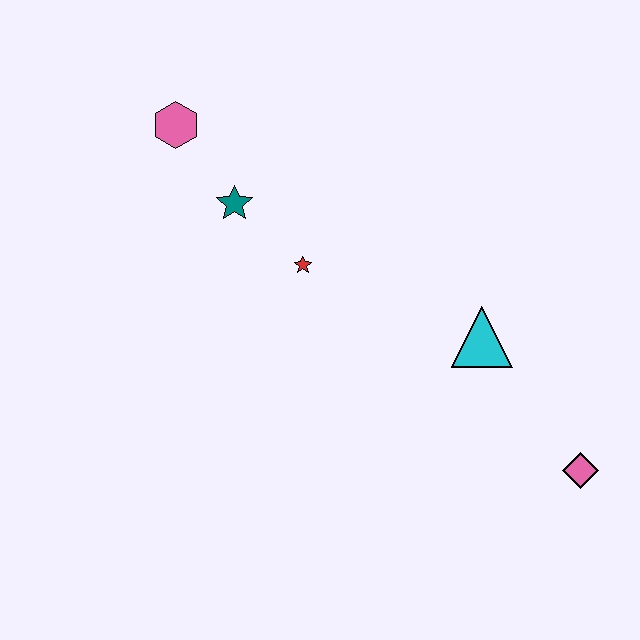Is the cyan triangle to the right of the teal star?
Yes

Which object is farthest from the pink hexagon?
The pink diamond is farthest from the pink hexagon.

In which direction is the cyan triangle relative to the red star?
The cyan triangle is to the right of the red star.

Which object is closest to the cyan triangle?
The pink diamond is closest to the cyan triangle.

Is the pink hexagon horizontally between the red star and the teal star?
No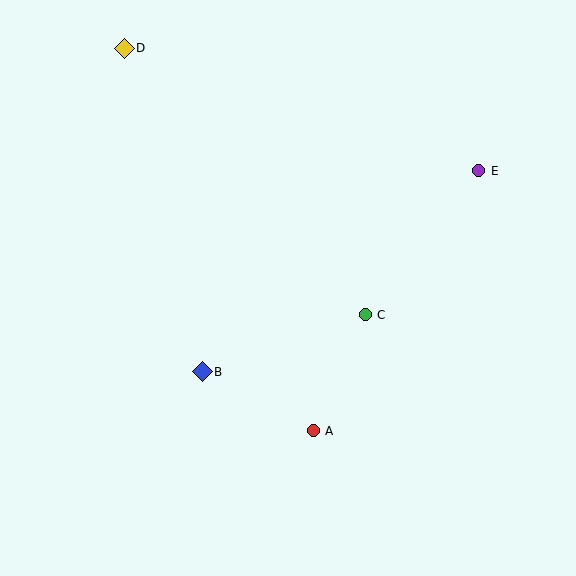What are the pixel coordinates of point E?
Point E is at (479, 171).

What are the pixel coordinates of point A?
Point A is at (313, 431).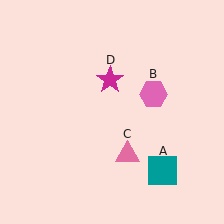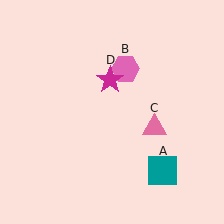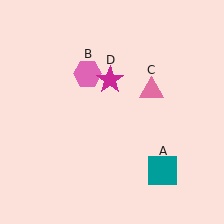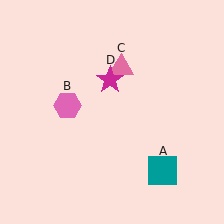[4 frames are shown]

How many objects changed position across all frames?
2 objects changed position: pink hexagon (object B), pink triangle (object C).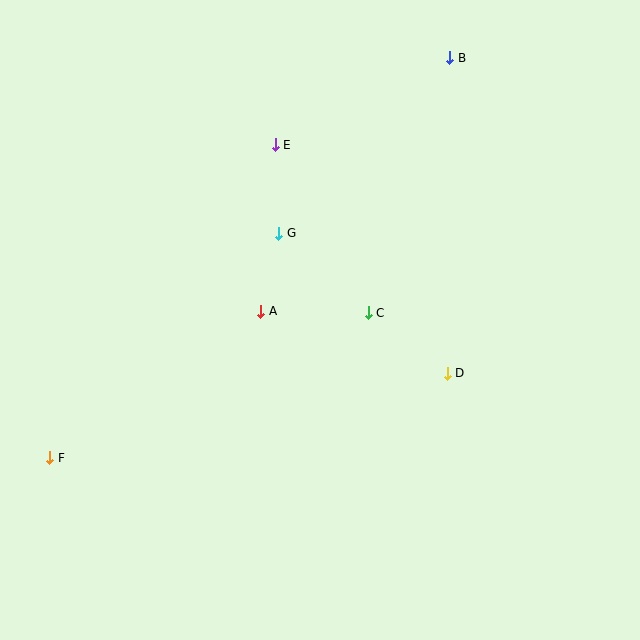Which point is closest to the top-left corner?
Point E is closest to the top-left corner.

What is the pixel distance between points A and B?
The distance between A and B is 316 pixels.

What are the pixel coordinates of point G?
Point G is at (279, 233).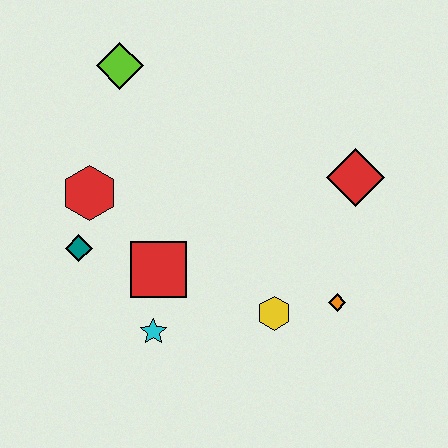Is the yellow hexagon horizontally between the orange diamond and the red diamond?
No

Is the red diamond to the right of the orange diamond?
Yes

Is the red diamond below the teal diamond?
No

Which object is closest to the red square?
The cyan star is closest to the red square.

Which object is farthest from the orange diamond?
The lime diamond is farthest from the orange diamond.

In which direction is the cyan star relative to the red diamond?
The cyan star is to the left of the red diamond.